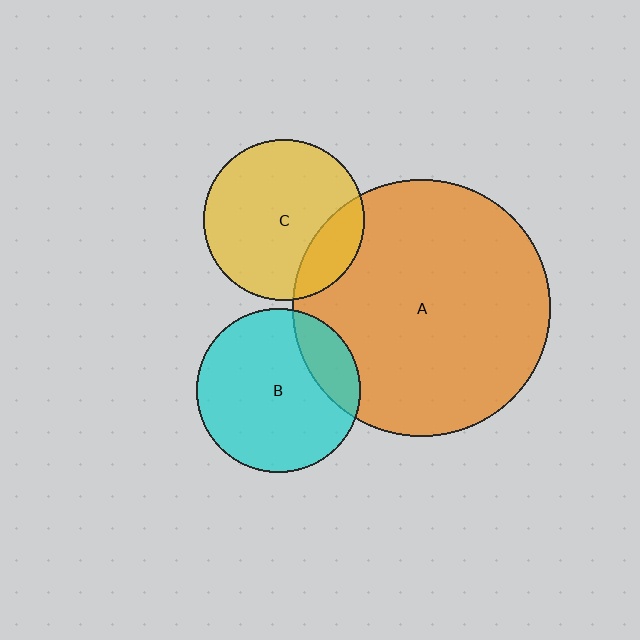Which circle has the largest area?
Circle A (orange).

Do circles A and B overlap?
Yes.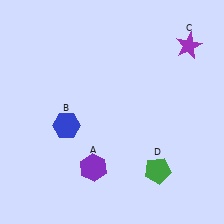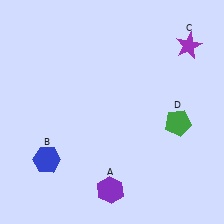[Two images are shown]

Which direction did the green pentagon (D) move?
The green pentagon (D) moved up.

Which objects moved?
The objects that moved are: the purple hexagon (A), the blue hexagon (B), the green pentagon (D).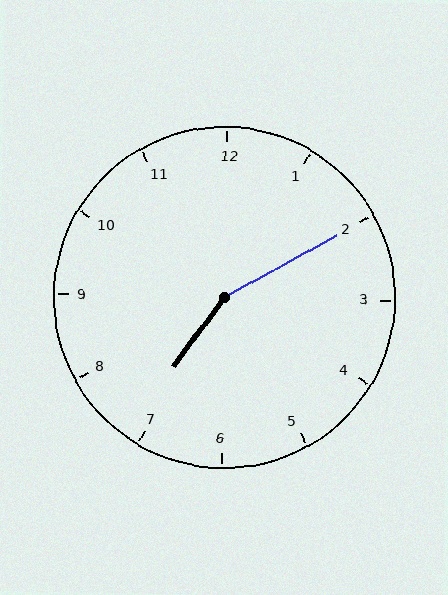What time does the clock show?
7:10.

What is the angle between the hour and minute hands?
Approximately 155 degrees.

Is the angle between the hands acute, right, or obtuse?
It is obtuse.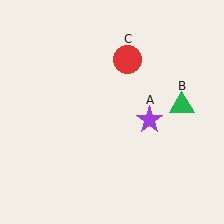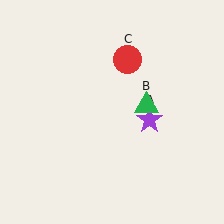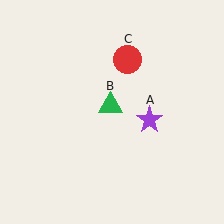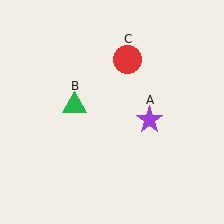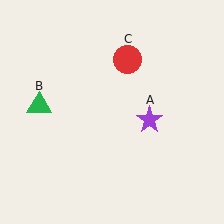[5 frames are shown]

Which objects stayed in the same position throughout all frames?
Purple star (object A) and red circle (object C) remained stationary.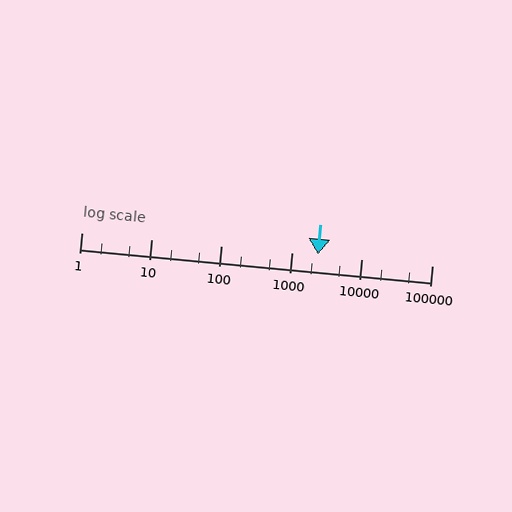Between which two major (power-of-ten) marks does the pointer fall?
The pointer is between 1000 and 10000.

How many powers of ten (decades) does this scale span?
The scale spans 5 decades, from 1 to 100000.